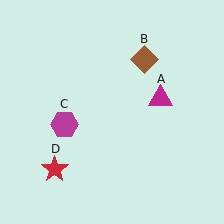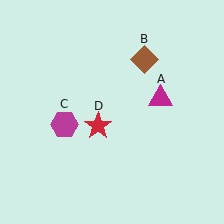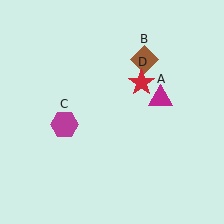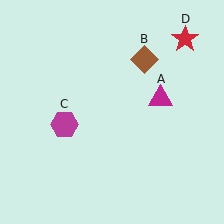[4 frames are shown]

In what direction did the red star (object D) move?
The red star (object D) moved up and to the right.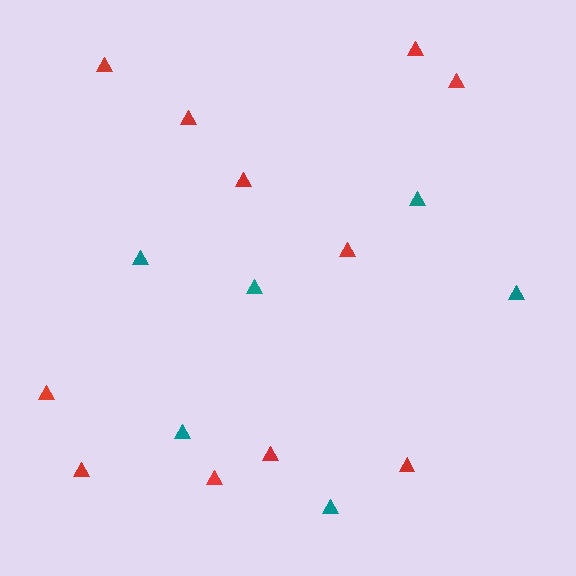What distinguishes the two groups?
There are 2 groups: one group of red triangles (11) and one group of teal triangles (6).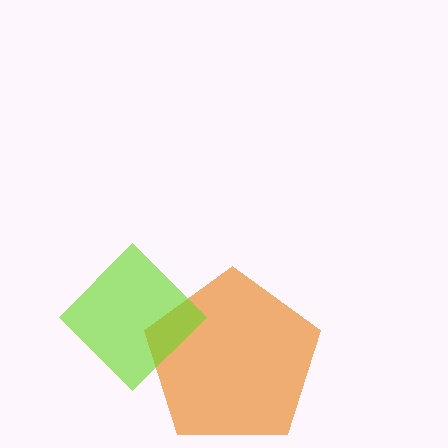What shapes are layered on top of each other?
The layered shapes are: an orange pentagon, a lime diamond.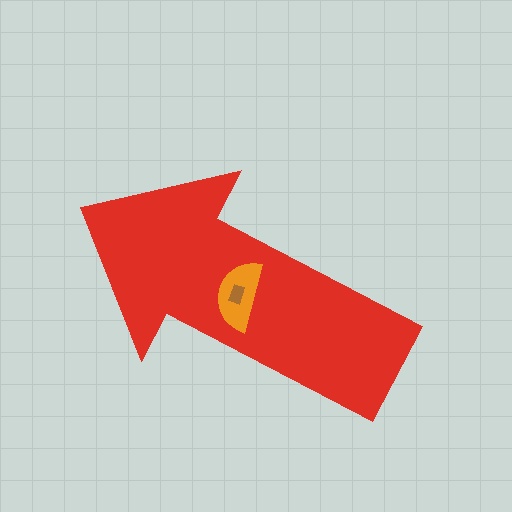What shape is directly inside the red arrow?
The orange semicircle.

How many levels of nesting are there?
3.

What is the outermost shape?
The red arrow.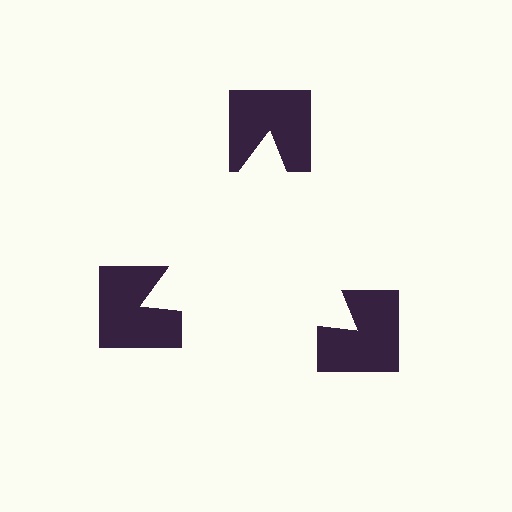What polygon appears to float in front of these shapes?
An illusory triangle — its edges are inferred from the aligned wedge cuts in the notched squares, not physically drawn.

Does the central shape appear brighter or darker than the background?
It typically appears slightly brighter than the background, even though no actual brightness change is drawn.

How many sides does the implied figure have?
3 sides.